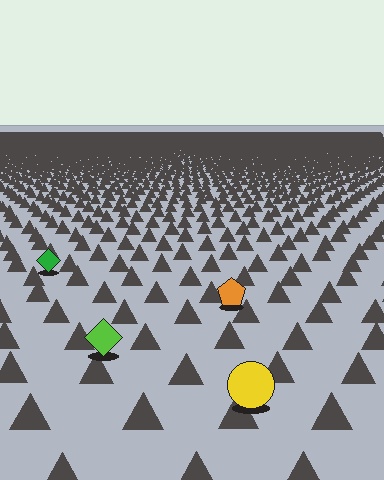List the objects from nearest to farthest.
From nearest to farthest: the yellow circle, the lime diamond, the orange pentagon, the green diamond.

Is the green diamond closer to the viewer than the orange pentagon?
No. The orange pentagon is closer — you can tell from the texture gradient: the ground texture is coarser near it.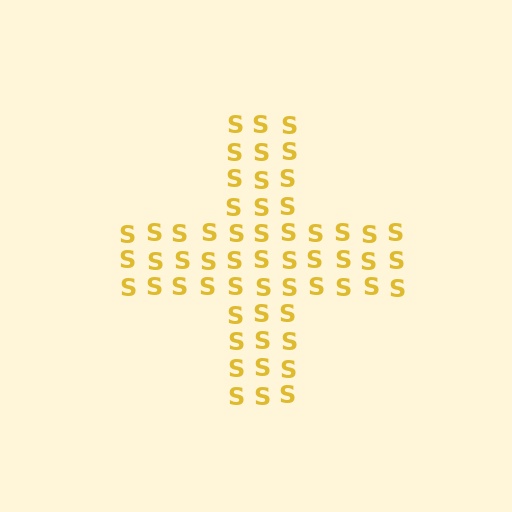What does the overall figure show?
The overall figure shows a cross.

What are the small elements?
The small elements are letter S's.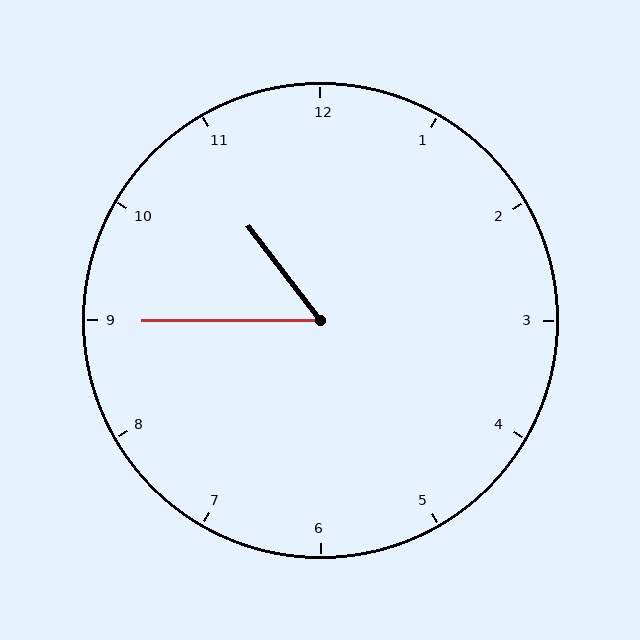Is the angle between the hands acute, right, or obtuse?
It is acute.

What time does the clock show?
10:45.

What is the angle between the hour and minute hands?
Approximately 52 degrees.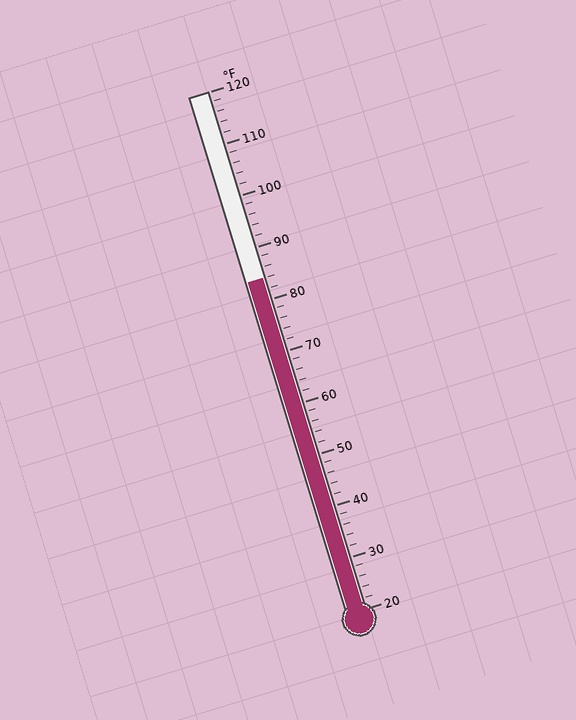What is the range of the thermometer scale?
The thermometer scale ranges from 20°F to 120°F.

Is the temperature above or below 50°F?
The temperature is above 50°F.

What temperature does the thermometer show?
The thermometer shows approximately 84°F.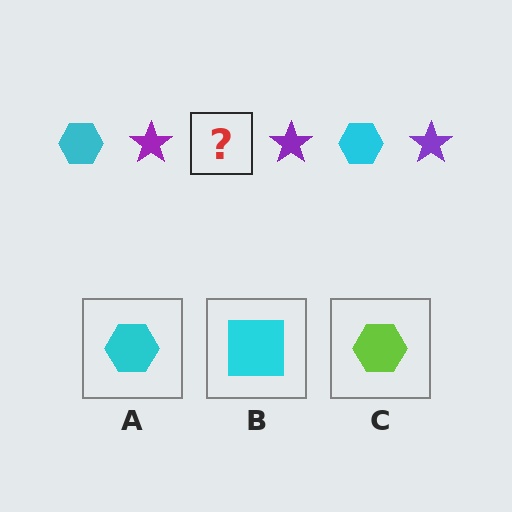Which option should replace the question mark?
Option A.